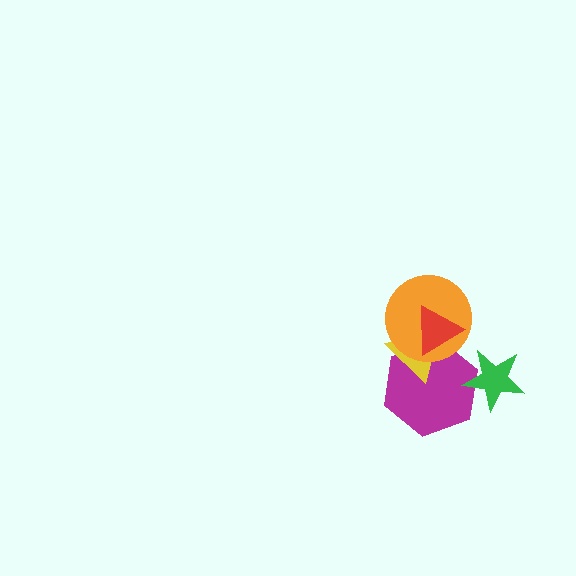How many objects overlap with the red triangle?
3 objects overlap with the red triangle.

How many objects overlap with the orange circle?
3 objects overlap with the orange circle.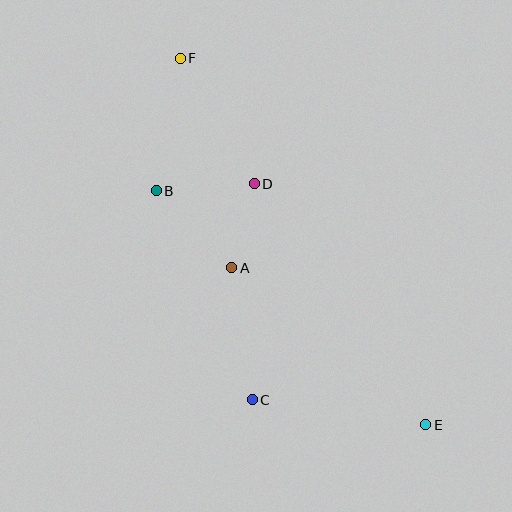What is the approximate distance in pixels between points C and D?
The distance between C and D is approximately 216 pixels.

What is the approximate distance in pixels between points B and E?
The distance between B and E is approximately 357 pixels.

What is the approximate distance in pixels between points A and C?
The distance between A and C is approximately 134 pixels.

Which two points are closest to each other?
Points A and D are closest to each other.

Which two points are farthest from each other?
Points E and F are farthest from each other.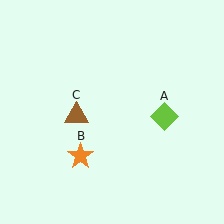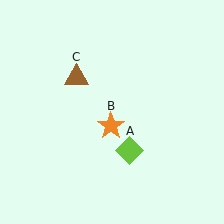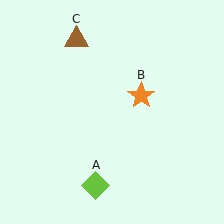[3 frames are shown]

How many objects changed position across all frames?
3 objects changed position: lime diamond (object A), orange star (object B), brown triangle (object C).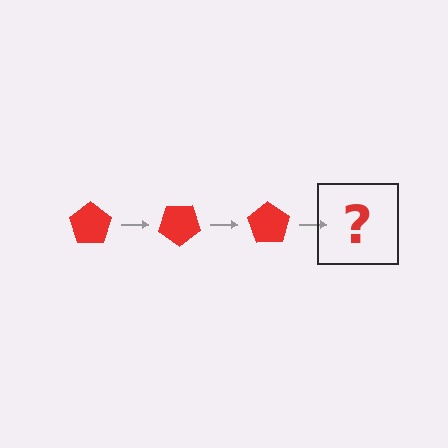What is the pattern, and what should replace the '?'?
The pattern is that the pentagon rotates 35 degrees each step. The '?' should be a red pentagon rotated 105 degrees.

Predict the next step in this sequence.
The next step is a red pentagon rotated 105 degrees.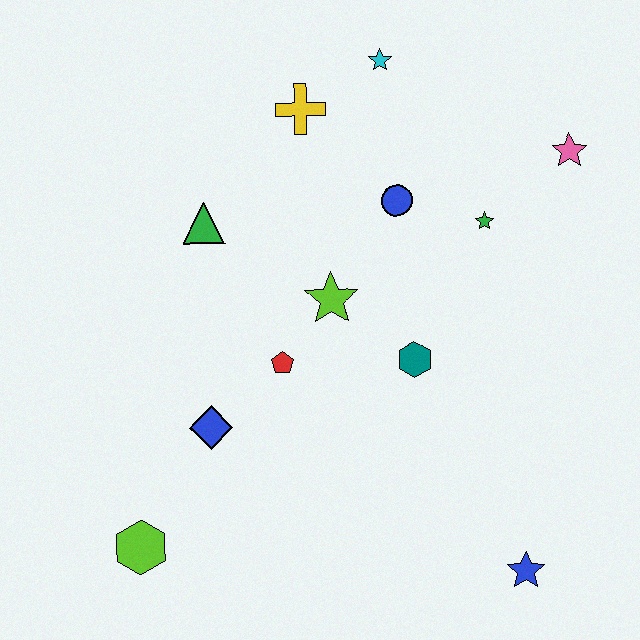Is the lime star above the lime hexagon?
Yes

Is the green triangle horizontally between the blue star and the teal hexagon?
No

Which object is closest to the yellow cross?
The cyan star is closest to the yellow cross.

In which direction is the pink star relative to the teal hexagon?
The pink star is above the teal hexagon.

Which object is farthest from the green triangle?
The blue star is farthest from the green triangle.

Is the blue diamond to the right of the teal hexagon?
No